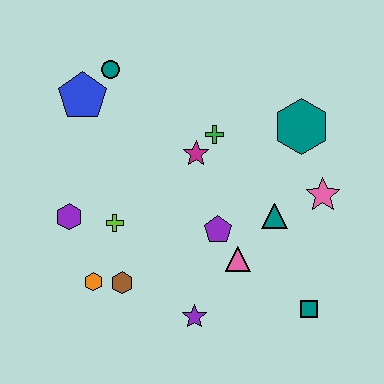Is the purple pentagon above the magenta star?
No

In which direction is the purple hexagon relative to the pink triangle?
The purple hexagon is to the left of the pink triangle.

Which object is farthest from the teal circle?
The teal square is farthest from the teal circle.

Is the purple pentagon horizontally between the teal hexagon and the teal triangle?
No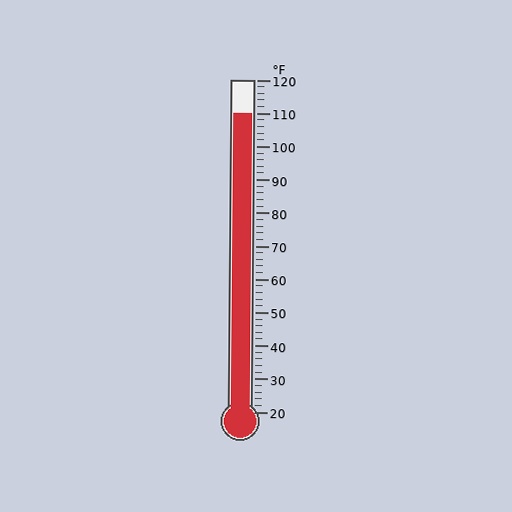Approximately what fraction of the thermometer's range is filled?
The thermometer is filled to approximately 90% of its range.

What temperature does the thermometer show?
The thermometer shows approximately 110°F.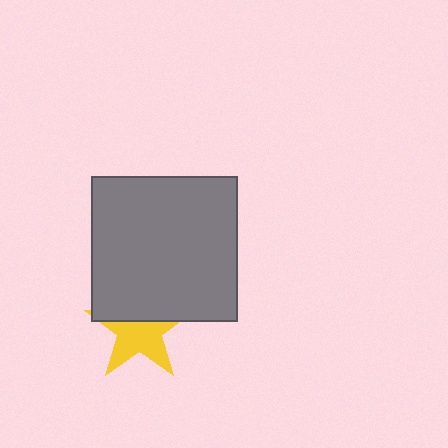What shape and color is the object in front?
The object in front is a gray square.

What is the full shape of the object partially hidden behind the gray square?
The partially hidden object is a yellow star.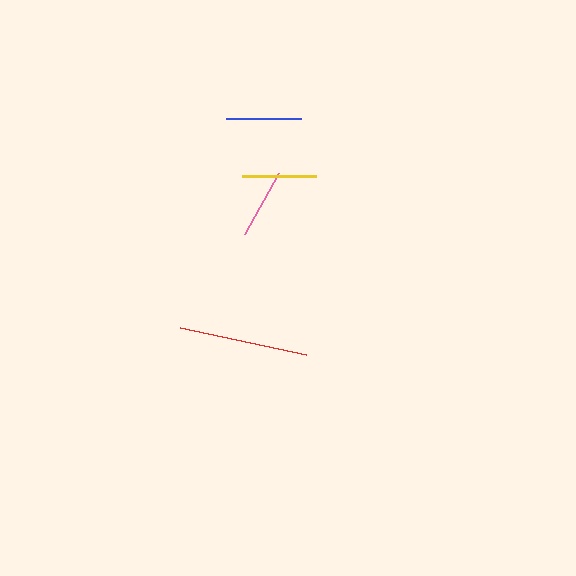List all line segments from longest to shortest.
From longest to shortest: red, blue, yellow, pink.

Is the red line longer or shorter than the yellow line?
The red line is longer than the yellow line.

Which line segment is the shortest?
The pink line is the shortest at approximately 70 pixels.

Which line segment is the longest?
The red line is the longest at approximately 129 pixels.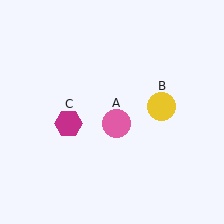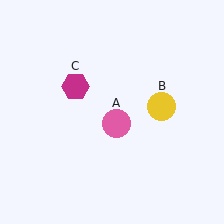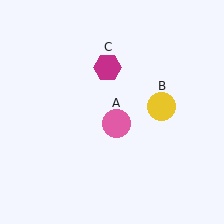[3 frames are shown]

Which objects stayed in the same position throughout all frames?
Pink circle (object A) and yellow circle (object B) remained stationary.